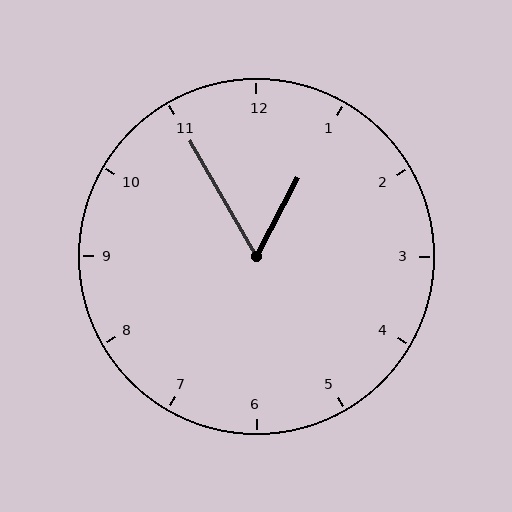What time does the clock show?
12:55.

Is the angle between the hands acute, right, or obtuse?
It is acute.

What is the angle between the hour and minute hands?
Approximately 58 degrees.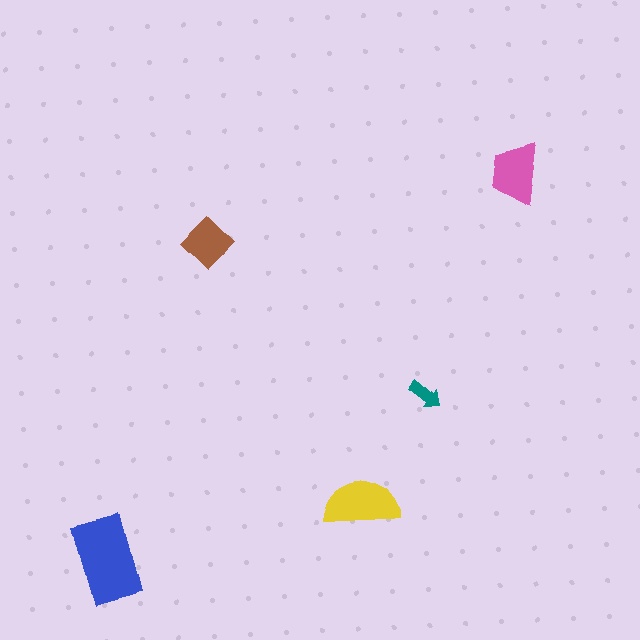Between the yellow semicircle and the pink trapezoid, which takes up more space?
The yellow semicircle.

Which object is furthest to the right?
The pink trapezoid is rightmost.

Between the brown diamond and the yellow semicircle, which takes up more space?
The yellow semicircle.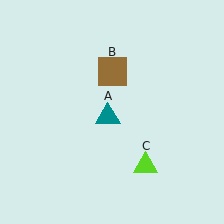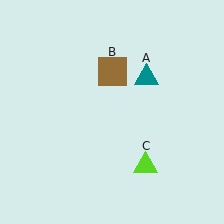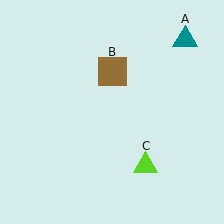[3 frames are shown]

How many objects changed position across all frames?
1 object changed position: teal triangle (object A).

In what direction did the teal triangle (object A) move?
The teal triangle (object A) moved up and to the right.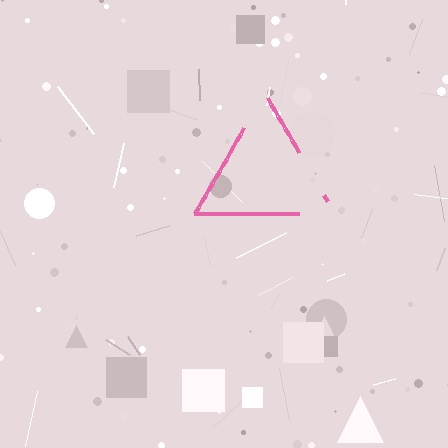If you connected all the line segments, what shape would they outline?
They would outline a triangle.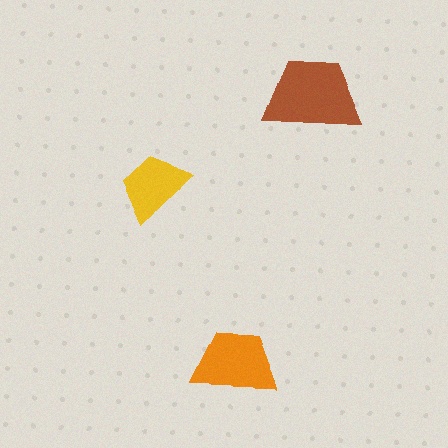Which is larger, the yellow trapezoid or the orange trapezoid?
The orange one.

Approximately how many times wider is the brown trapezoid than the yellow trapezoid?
About 1.5 times wider.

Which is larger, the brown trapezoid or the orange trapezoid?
The brown one.